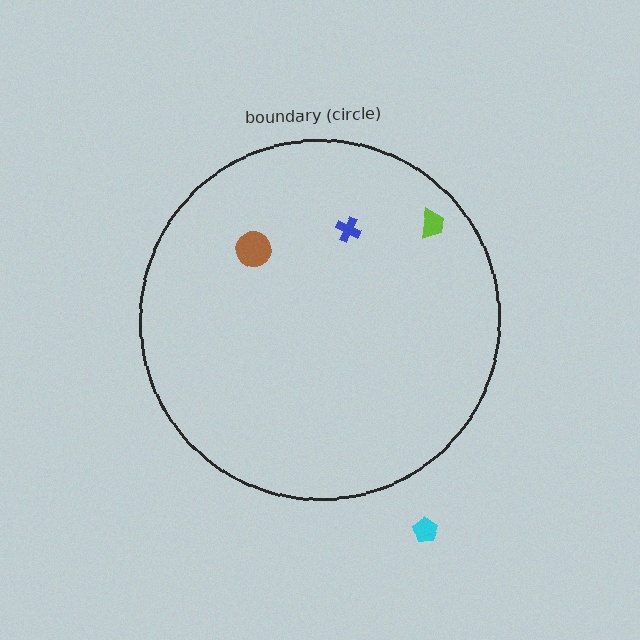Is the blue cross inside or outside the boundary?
Inside.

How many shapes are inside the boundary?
3 inside, 1 outside.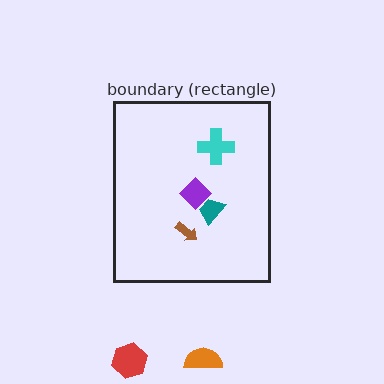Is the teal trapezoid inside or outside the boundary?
Inside.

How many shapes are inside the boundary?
4 inside, 2 outside.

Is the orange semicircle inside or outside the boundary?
Outside.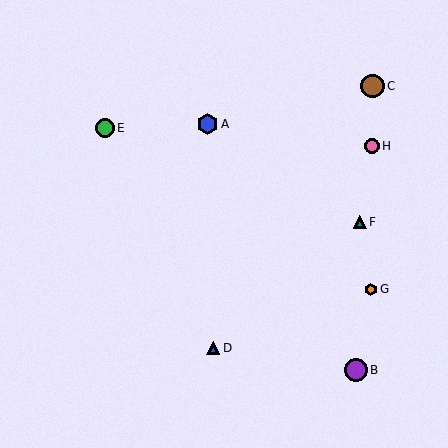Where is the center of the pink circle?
The center of the pink circle is at (372, 146).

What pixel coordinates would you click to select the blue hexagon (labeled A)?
Click at (207, 124) to select the blue hexagon A.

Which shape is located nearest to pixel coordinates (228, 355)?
The blue triangle (labeled D) at (213, 348) is nearest to that location.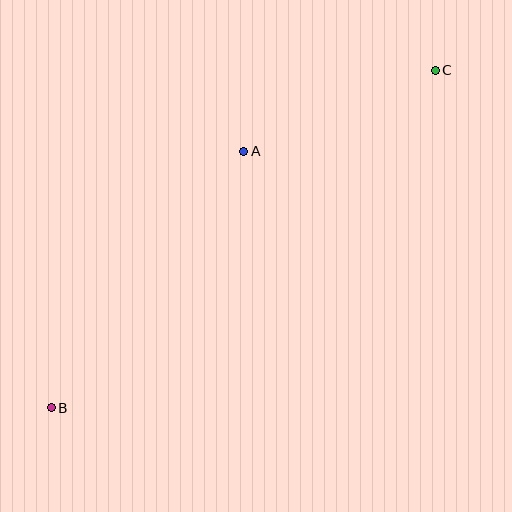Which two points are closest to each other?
Points A and C are closest to each other.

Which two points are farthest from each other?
Points B and C are farthest from each other.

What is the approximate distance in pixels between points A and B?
The distance between A and B is approximately 321 pixels.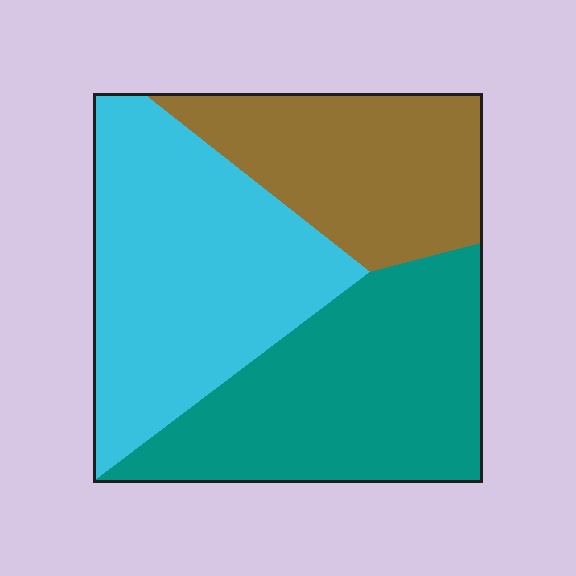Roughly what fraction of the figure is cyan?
Cyan covers about 40% of the figure.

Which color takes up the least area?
Brown, at roughly 25%.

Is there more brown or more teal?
Teal.